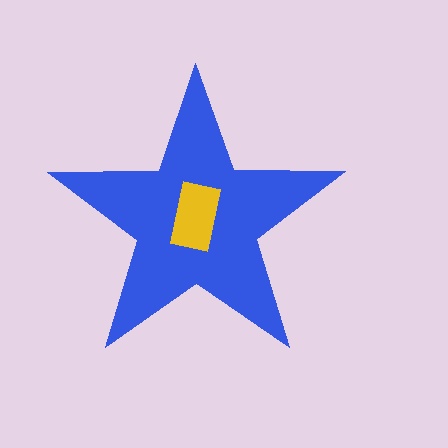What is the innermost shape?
The yellow rectangle.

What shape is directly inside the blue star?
The yellow rectangle.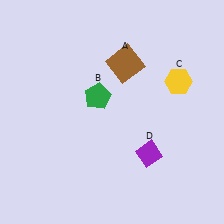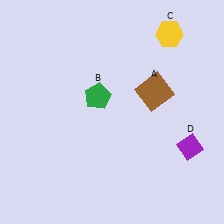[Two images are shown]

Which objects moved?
The objects that moved are: the brown square (A), the yellow hexagon (C), the purple diamond (D).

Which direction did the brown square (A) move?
The brown square (A) moved right.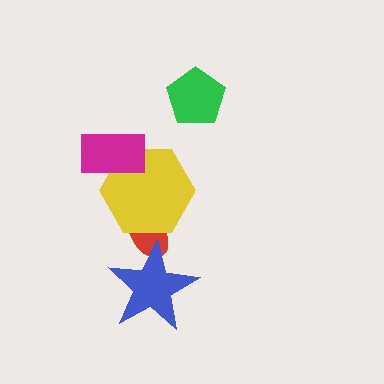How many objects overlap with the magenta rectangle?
1 object overlaps with the magenta rectangle.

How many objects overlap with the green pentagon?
0 objects overlap with the green pentagon.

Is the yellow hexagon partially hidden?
Yes, it is partially covered by another shape.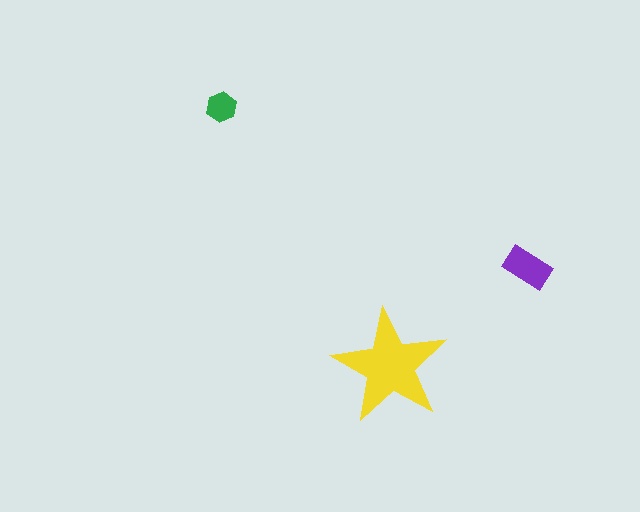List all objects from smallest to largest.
The green hexagon, the purple rectangle, the yellow star.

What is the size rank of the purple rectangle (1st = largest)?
2nd.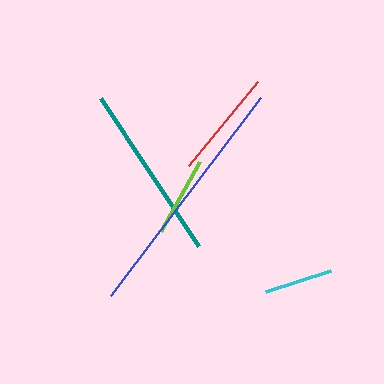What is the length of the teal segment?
The teal segment is approximately 178 pixels long.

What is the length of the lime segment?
The lime segment is approximately 80 pixels long.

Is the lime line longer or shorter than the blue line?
The blue line is longer than the lime line.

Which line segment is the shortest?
The cyan line is the shortest at approximately 67 pixels.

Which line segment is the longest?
The blue line is the longest at approximately 248 pixels.